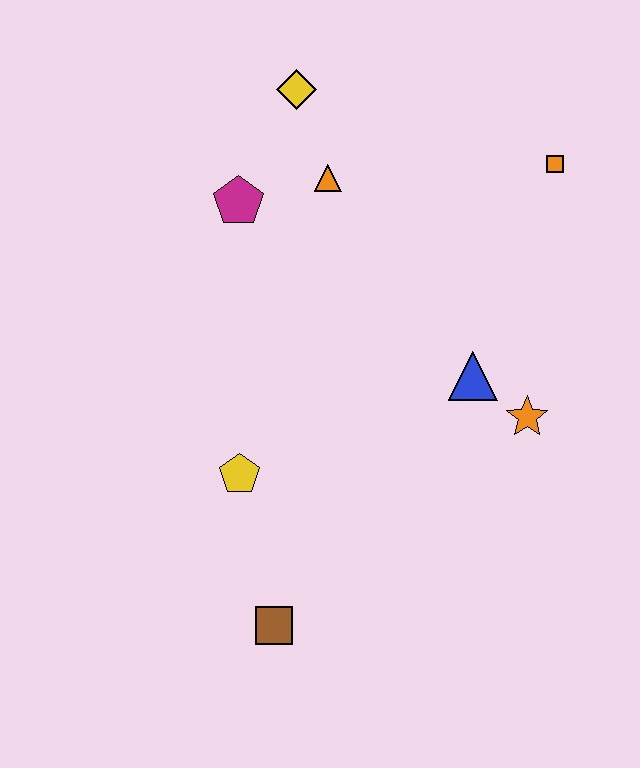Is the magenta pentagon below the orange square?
Yes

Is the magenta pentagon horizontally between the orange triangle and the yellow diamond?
No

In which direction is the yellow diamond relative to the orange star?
The yellow diamond is above the orange star.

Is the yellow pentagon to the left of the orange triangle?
Yes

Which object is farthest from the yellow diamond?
The brown square is farthest from the yellow diamond.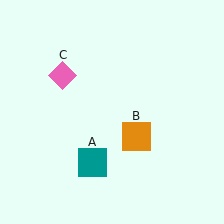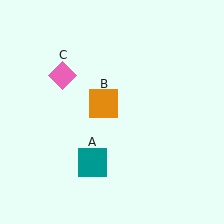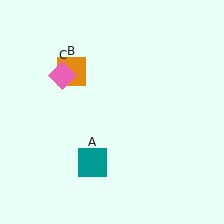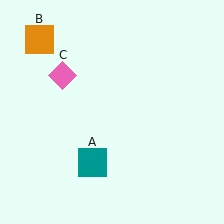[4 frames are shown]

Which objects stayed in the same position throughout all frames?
Teal square (object A) and pink diamond (object C) remained stationary.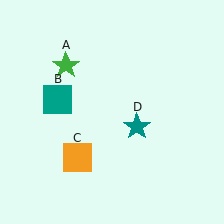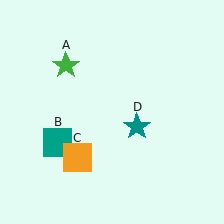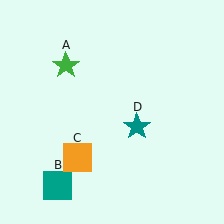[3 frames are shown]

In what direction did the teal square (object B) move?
The teal square (object B) moved down.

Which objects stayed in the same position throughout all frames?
Green star (object A) and orange square (object C) and teal star (object D) remained stationary.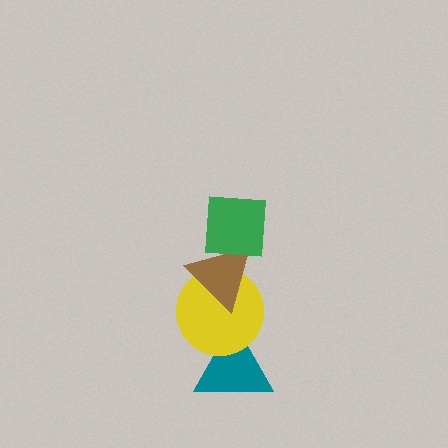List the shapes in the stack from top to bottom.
From top to bottom: the green square, the brown triangle, the yellow circle, the teal triangle.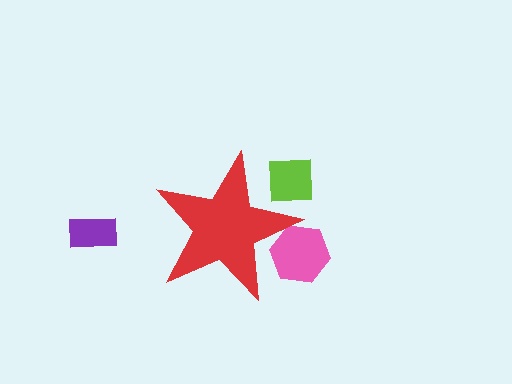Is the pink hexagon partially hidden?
Yes, the pink hexagon is partially hidden behind the red star.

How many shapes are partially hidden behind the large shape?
2 shapes are partially hidden.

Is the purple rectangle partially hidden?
No, the purple rectangle is fully visible.